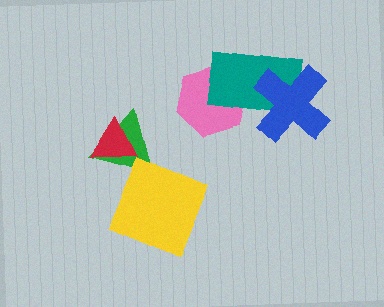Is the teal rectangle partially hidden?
Yes, it is partially covered by another shape.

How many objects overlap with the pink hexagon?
1 object overlaps with the pink hexagon.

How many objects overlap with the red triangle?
1 object overlaps with the red triangle.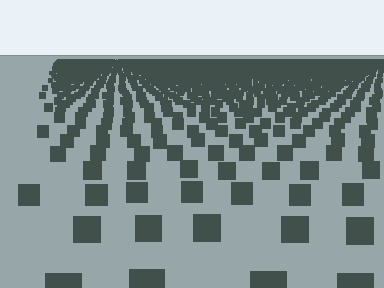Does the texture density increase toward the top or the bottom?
Density increases toward the top.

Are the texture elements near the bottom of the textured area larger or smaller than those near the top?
Larger. Near the bottom, elements are closer to the viewer and appear at a bigger on-screen size.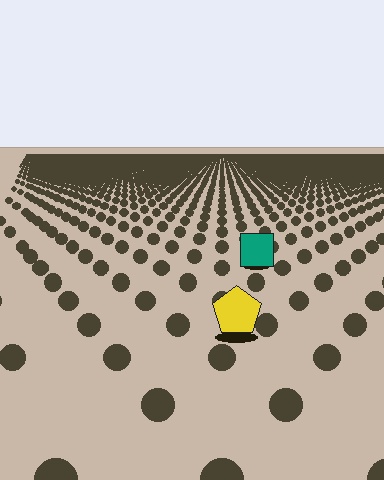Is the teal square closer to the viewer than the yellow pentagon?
No. The yellow pentagon is closer — you can tell from the texture gradient: the ground texture is coarser near it.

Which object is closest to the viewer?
The yellow pentagon is closest. The texture marks near it are larger and more spread out.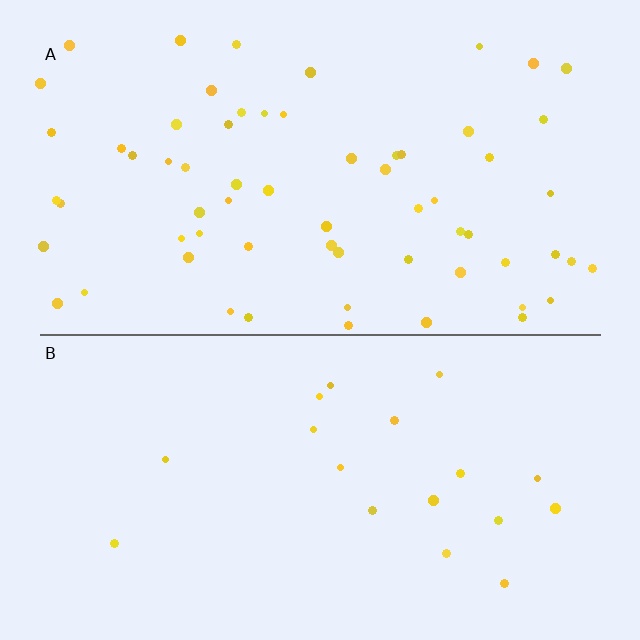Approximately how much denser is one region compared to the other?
Approximately 3.4× — region A over region B.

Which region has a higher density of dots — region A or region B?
A (the top).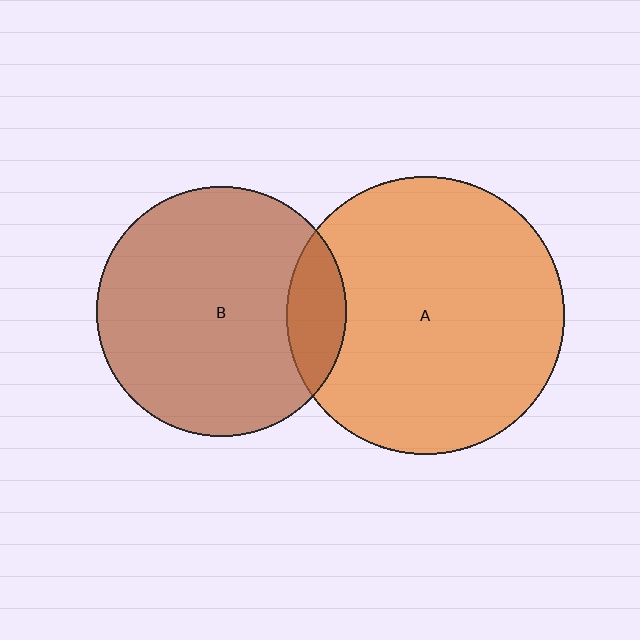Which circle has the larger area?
Circle A (orange).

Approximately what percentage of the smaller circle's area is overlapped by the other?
Approximately 15%.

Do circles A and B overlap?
Yes.